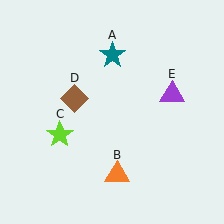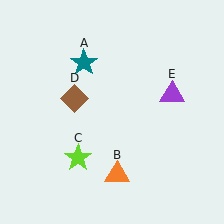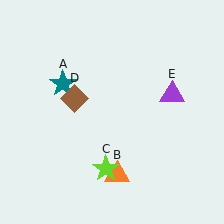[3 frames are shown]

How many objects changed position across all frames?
2 objects changed position: teal star (object A), lime star (object C).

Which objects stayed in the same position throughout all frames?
Orange triangle (object B) and brown diamond (object D) and purple triangle (object E) remained stationary.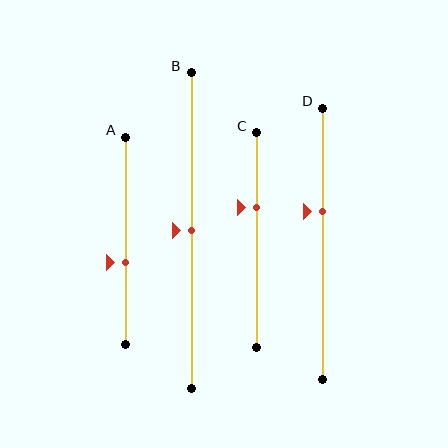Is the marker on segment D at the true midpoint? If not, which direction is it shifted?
No, the marker on segment D is shifted upward by about 12% of the segment length.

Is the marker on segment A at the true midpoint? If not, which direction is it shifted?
No, the marker on segment A is shifted downward by about 10% of the segment length.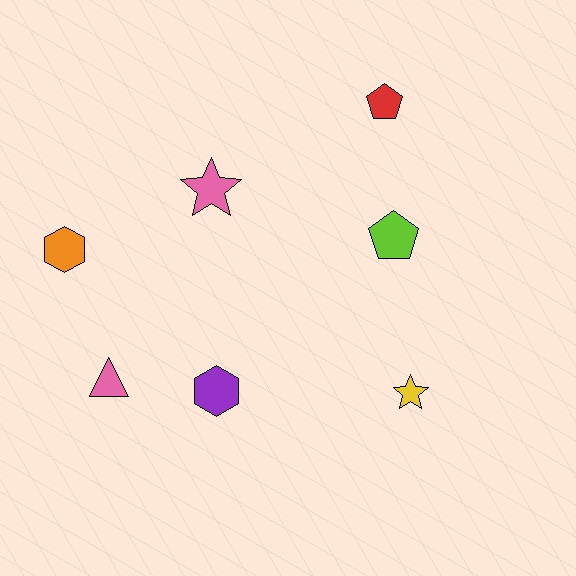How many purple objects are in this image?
There is 1 purple object.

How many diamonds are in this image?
There are no diamonds.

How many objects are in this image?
There are 7 objects.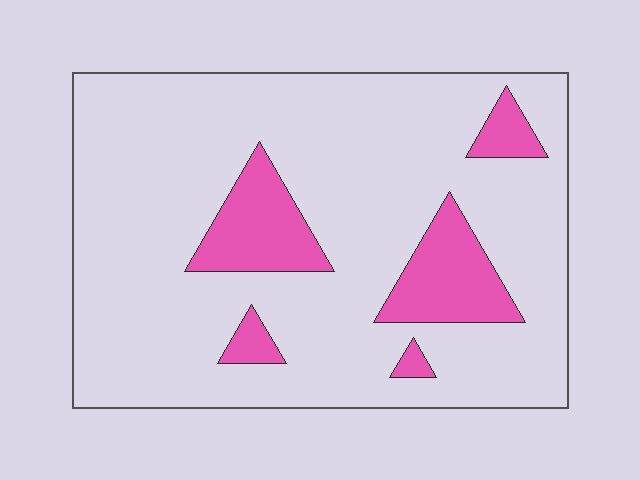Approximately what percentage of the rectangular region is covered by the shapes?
Approximately 15%.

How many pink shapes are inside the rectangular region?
5.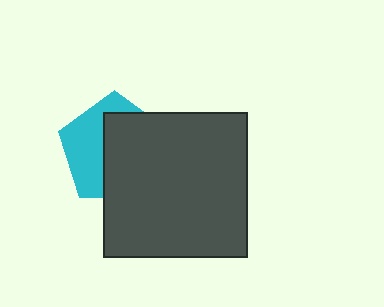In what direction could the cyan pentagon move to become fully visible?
The cyan pentagon could move left. That would shift it out from behind the dark gray square entirely.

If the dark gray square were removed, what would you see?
You would see the complete cyan pentagon.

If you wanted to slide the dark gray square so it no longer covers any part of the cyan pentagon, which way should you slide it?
Slide it right — that is the most direct way to separate the two shapes.